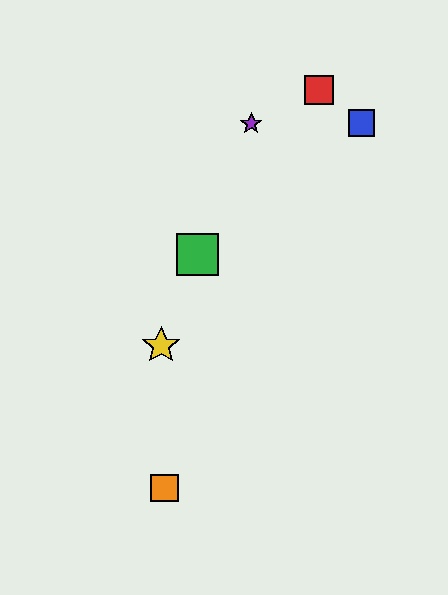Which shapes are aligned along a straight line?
The green square, the yellow star, the purple star are aligned along a straight line.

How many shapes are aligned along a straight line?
3 shapes (the green square, the yellow star, the purple star) are aligned along a straight line.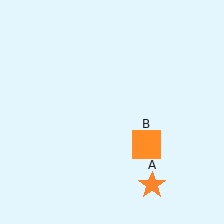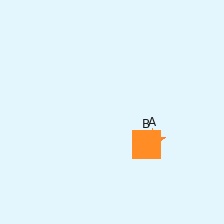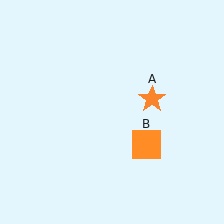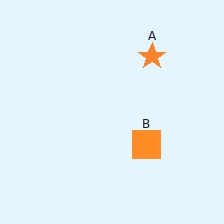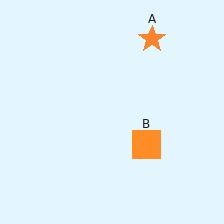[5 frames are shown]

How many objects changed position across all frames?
1 object changed position: orange star (object A).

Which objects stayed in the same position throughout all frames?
Orange square (object B) remained stationary.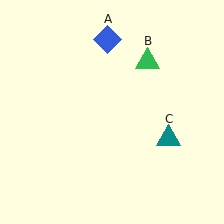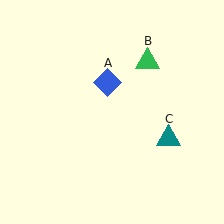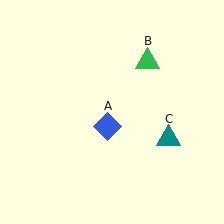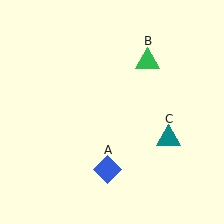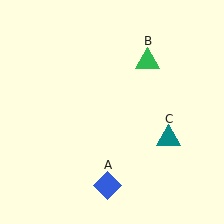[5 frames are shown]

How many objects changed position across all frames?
1 object changed position: blue diamond (object A).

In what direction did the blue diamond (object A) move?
The blue diamond (object A) moved down.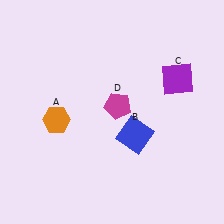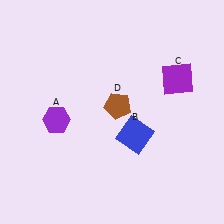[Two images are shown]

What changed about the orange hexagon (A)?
In Image 1, A is orange. In Image 2, it changed to purple.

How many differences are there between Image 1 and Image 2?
There are 2 differences between the two images.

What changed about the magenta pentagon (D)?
In Image 1, D is magenta. In Image 2, it changed to brown.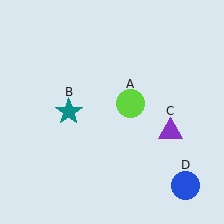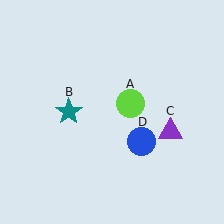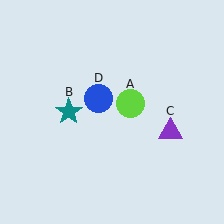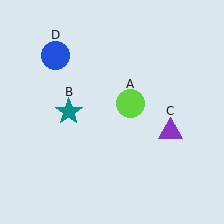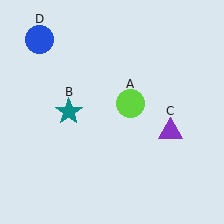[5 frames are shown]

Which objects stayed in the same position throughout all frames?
Lime circle (object A) and teal star (object B) and purple triangle (object C) remained stationary.